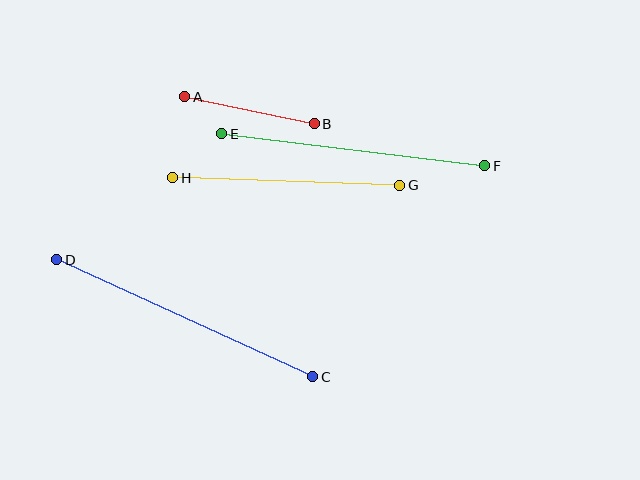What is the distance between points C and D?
The distance is approximately 281 pixels.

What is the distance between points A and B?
The distance is approximately 133 pixels.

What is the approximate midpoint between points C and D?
The midpoint is at approximately (185, 318) pixels.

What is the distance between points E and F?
The distance is approximately 265 pixels.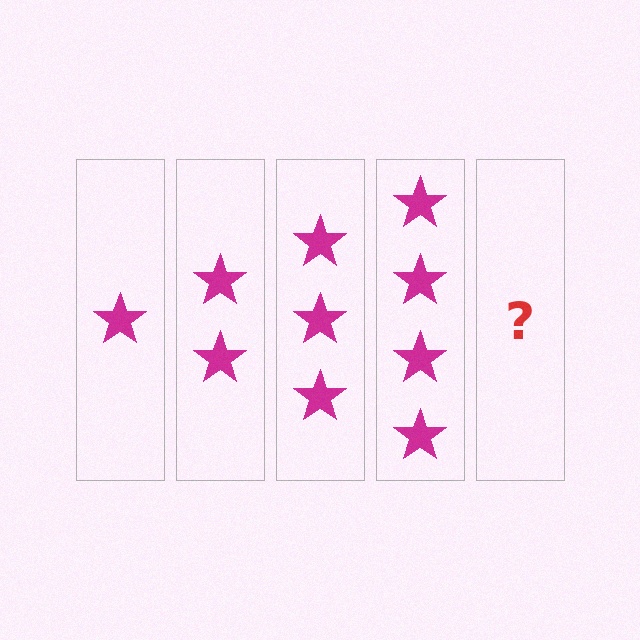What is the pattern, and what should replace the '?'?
The pattern is that each step adds one more star. The '?' should be 5 stars.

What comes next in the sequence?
The next element should be 5 stars.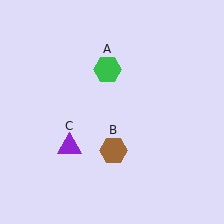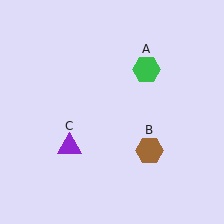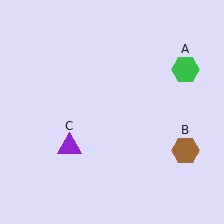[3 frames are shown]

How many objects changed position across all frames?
2 objects changed position: green hexagon (object A), brown hexagon (object B).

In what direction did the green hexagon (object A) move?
The green hexagon (object A) moved right.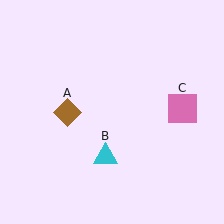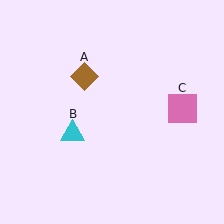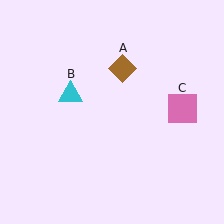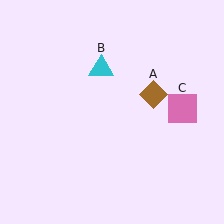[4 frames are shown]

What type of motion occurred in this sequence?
The brown diamond (object A), cyan triangle (object B) rotated clockwise around the center of the scene.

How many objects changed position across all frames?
2 objects changed position: brown diamond (object A), cyan triangle (object B).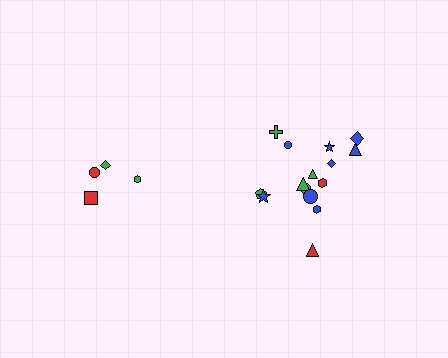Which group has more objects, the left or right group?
The right group.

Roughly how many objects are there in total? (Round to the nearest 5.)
Roughly 20 objects in total.